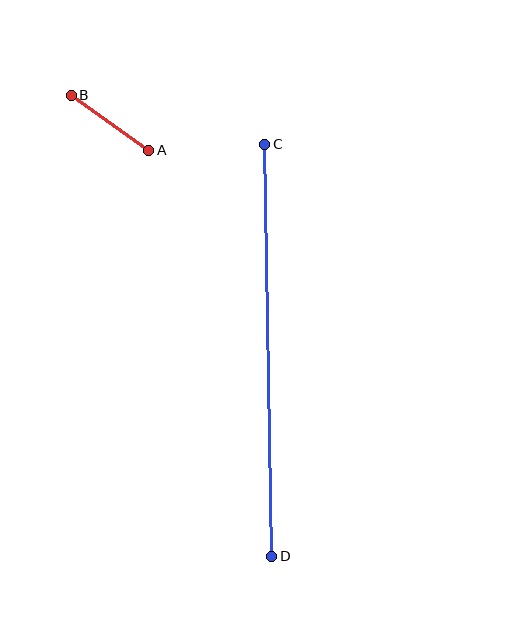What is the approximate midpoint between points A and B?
The midpoint is at approximately (110, 123) pixels.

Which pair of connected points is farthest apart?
Points C and D are farthest apart.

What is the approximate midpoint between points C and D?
The midpoint is at approximately (268, 350) pixels.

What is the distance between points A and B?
The distance is approximately 95 pixels.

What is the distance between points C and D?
The distance is approximately 412 pixels.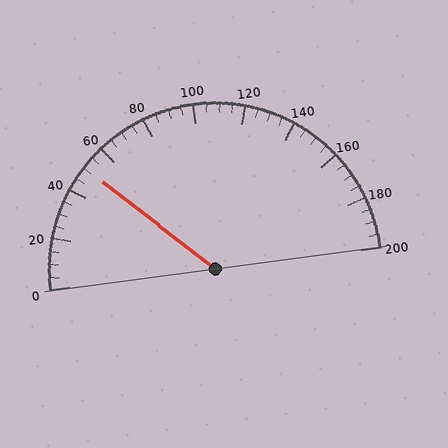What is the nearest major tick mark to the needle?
The nearest major tick mark is 40.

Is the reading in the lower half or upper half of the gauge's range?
The reading is in the lower half of the range (0 to 200).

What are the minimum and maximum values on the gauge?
The gauge ranges from 0 to 200.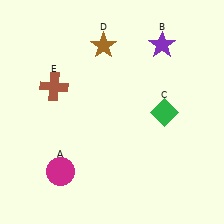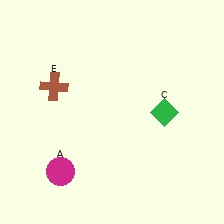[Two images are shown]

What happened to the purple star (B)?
The purple star (B) was removed in Image 2. It was in the top-right area of Image 1.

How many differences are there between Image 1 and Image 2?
There are 2 differences between the two images.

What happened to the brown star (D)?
The brown star (D) was removed in Image 2. It was in the top-left area of Image 1.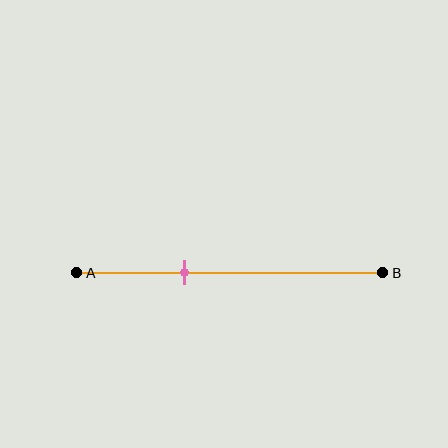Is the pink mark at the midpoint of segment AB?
No, the mark is at about 35% from A, not at the 50% midpoint.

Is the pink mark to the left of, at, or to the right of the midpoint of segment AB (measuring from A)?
The pink mark is to the left of the midpoint of segment AB.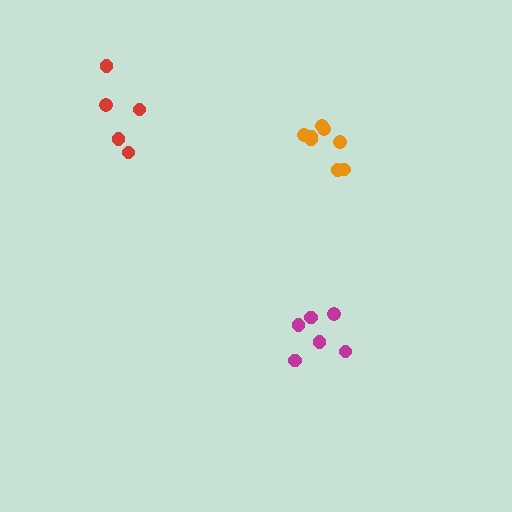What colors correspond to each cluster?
The clusters are colored: magenta, red, orange.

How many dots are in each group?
Group 1: 6 dots, Group 2: 5 dots, Group 3: 8 dots (19 total).